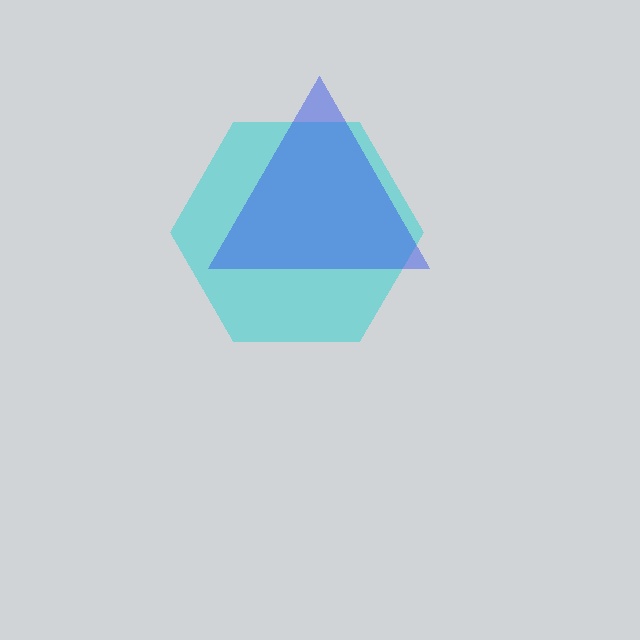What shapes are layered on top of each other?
The layered shapes are: a cyan hexagon, a blue triangle.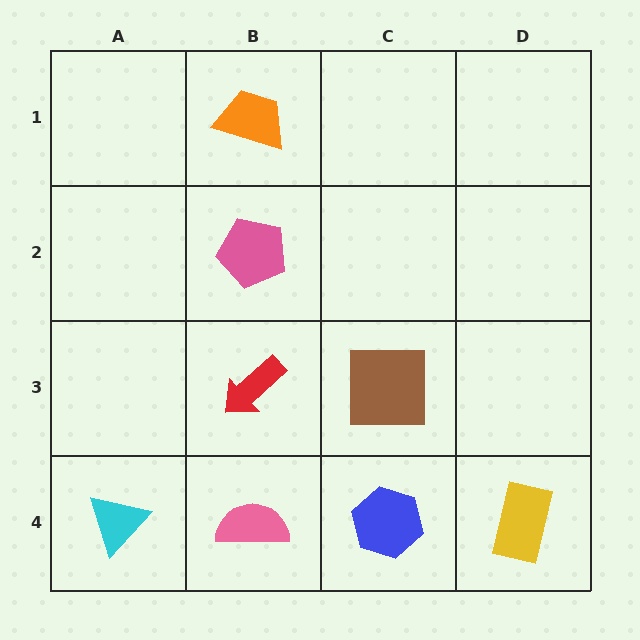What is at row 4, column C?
A blue hexagon.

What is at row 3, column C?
A brown square.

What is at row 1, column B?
An orange trapezoid.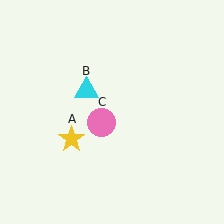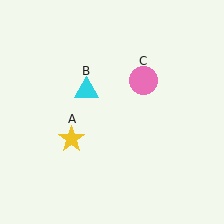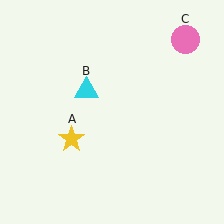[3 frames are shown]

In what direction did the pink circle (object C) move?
The pink circle (object C) moved up and to the right.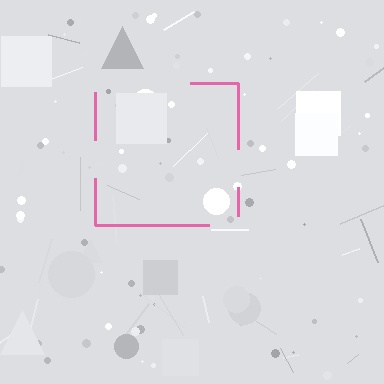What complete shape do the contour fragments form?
The contour fragments form a square.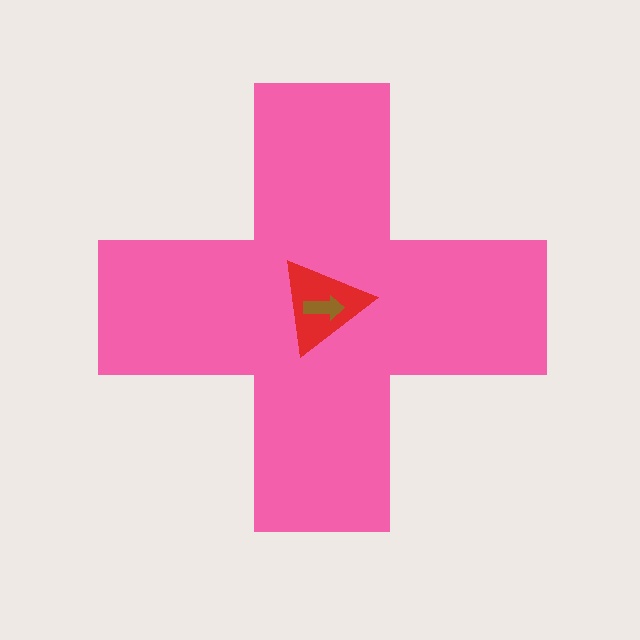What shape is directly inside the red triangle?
The brown arrow.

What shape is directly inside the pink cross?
The red triangle.